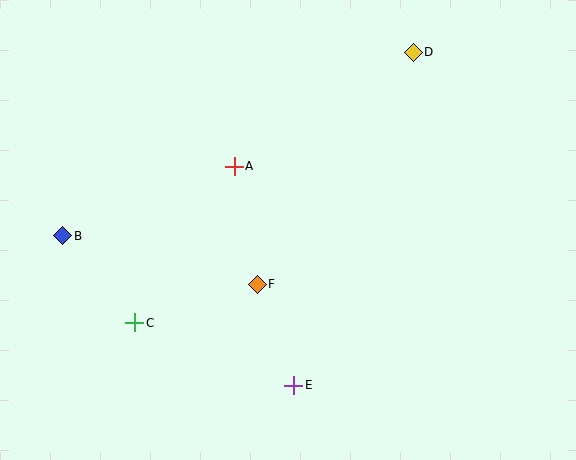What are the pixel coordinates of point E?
Point E is at (294, 385).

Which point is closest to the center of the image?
Point F at (257, 284) is closest to the center.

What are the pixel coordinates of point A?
Point A is at (234, 166).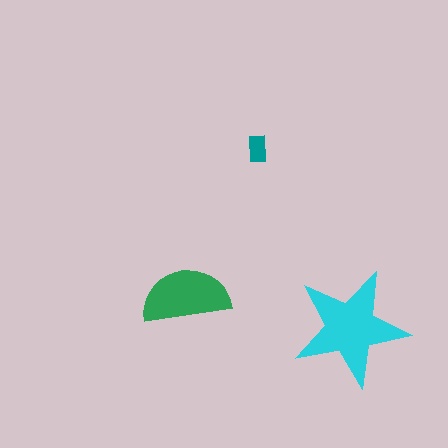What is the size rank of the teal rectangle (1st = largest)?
3rd.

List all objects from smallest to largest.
The teal rectangle, the green semicircle, the cyan star.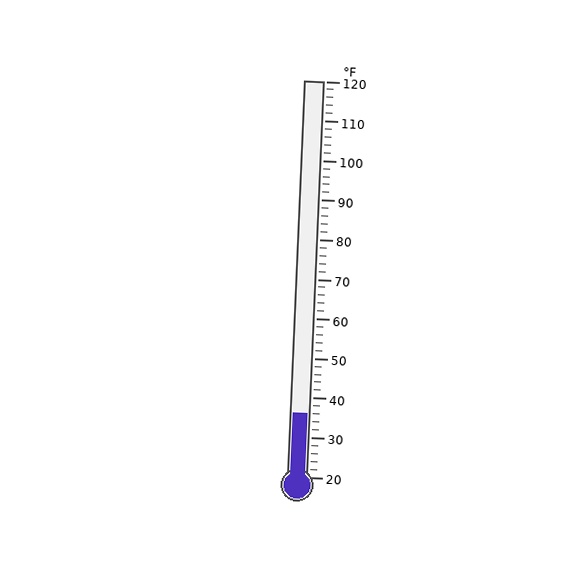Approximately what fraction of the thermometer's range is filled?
The thermometer is filled to approximately 15% of its range.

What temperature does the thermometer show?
The thermometer shows approximately 36°F.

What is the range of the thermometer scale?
The thermometer scale ranges from 20°F to 120°F.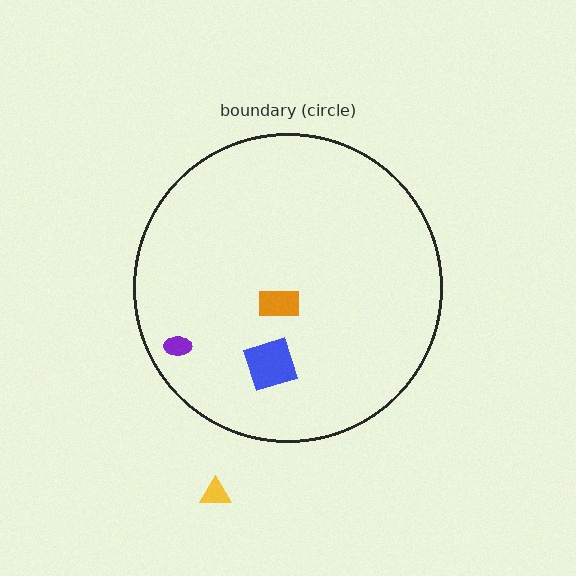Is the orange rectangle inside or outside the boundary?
Inside.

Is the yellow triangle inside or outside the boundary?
Outside.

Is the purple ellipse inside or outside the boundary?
Inside.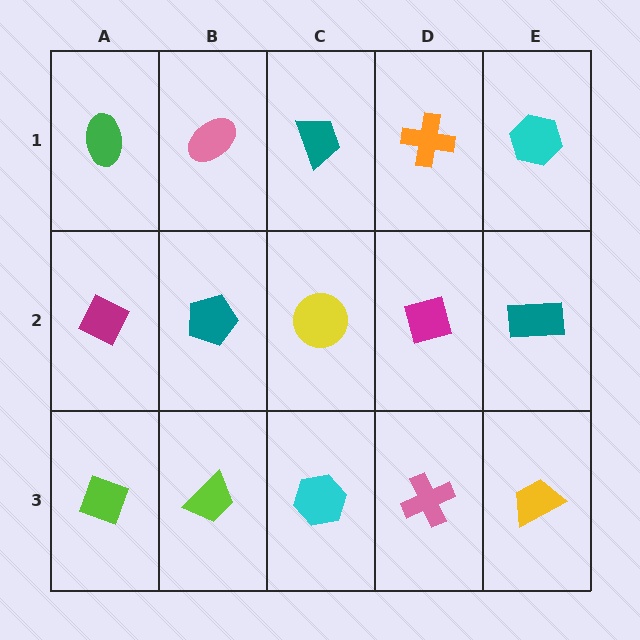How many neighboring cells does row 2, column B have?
4.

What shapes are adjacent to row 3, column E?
A teal rectangle (row 2, column E), a pink cross (row 3, column D).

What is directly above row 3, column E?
A teal rectangle.